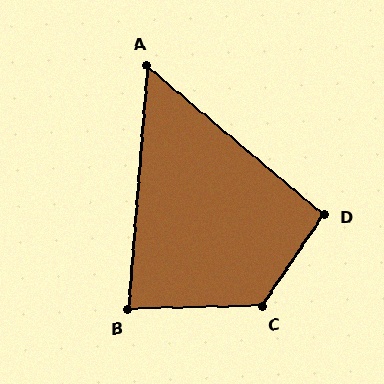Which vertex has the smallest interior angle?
A, at approximately 54 degrees.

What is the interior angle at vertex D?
Approximately 96 degrees (obtuse).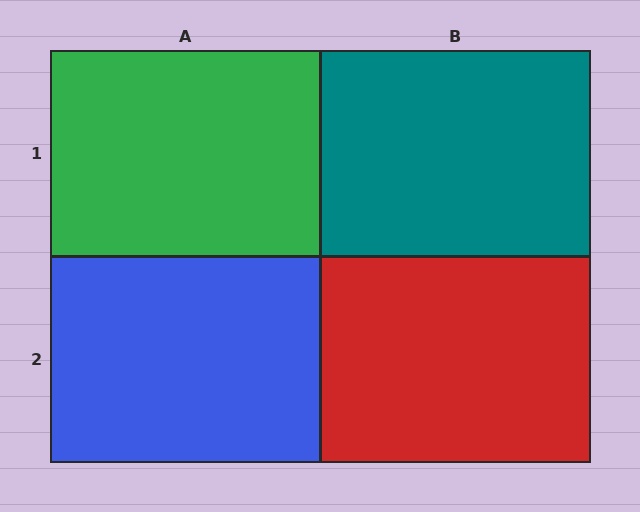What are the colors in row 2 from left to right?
Blue, red.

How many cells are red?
1 cell is red.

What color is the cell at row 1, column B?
Teal.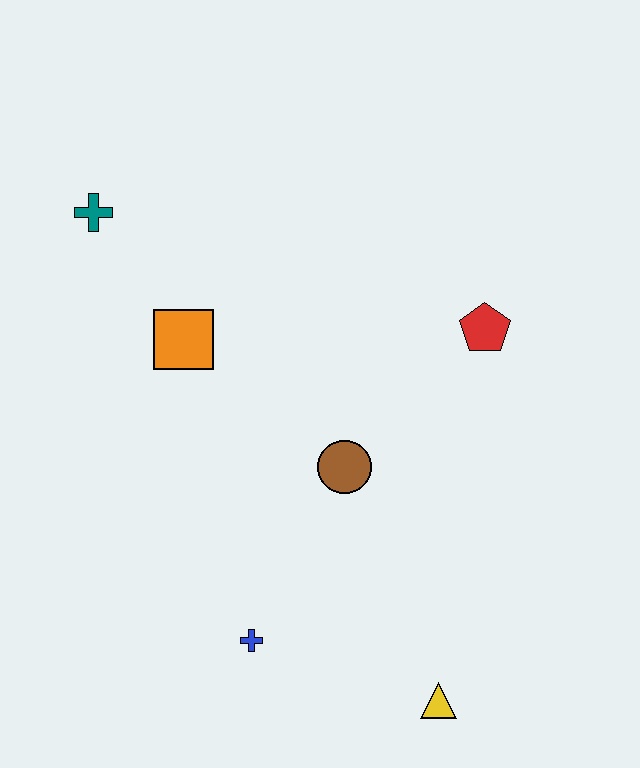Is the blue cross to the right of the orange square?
Yes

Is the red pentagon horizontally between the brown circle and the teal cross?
No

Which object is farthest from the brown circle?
The teal cross is farthest from the brown circle.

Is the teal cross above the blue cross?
Yes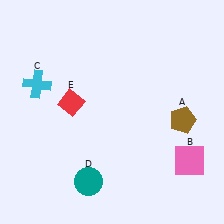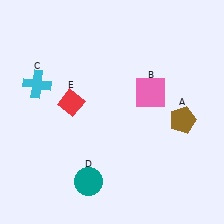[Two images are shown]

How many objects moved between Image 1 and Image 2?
1 object moved between the two images.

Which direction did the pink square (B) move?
The pink square (B) moved up.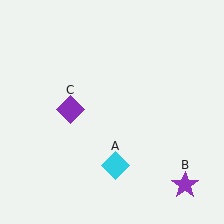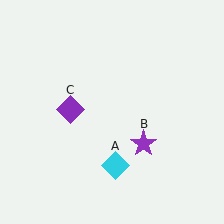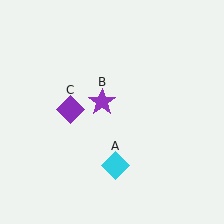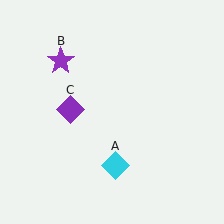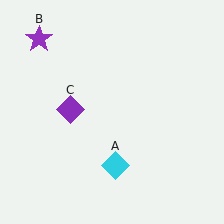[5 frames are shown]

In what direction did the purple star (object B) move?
The purple star (object B) moved up and to the left.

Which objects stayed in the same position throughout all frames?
Cyan diamond (object A) and purple diamond (object C) remained stationary.